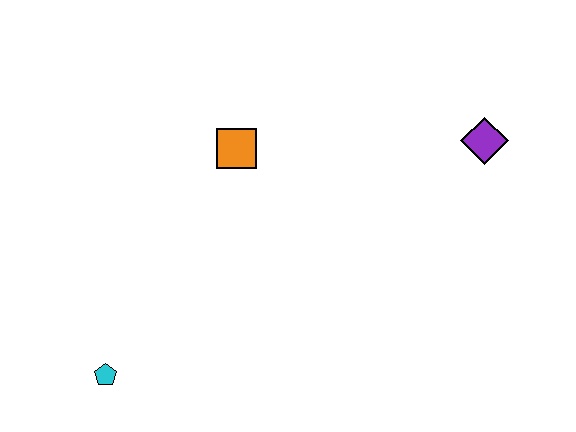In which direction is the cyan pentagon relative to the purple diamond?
The cyan pentagon is to the left of the purple diamond.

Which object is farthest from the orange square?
The cyan pentagon is farthest from the orange square.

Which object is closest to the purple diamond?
The orange square is closest to the purple diamond.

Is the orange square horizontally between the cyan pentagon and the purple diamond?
Yes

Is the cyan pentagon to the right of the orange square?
No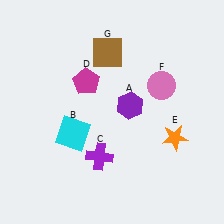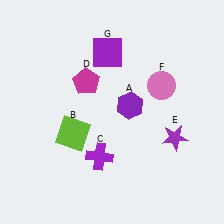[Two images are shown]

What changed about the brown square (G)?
In Image 1, G is brown. In Image 2, it changed to purple.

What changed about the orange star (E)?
In Image 1, E is orange. In Image 2, it changed to purple.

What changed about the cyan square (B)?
In Image 1, B is cyan. In Image 2, it changed to lime.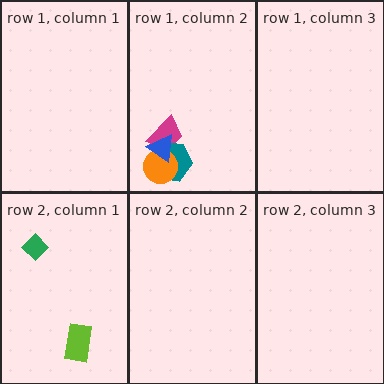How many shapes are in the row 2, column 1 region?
2.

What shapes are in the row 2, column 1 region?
The green diamond, the lime rectangle.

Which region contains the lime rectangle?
The row 2, column 1 region.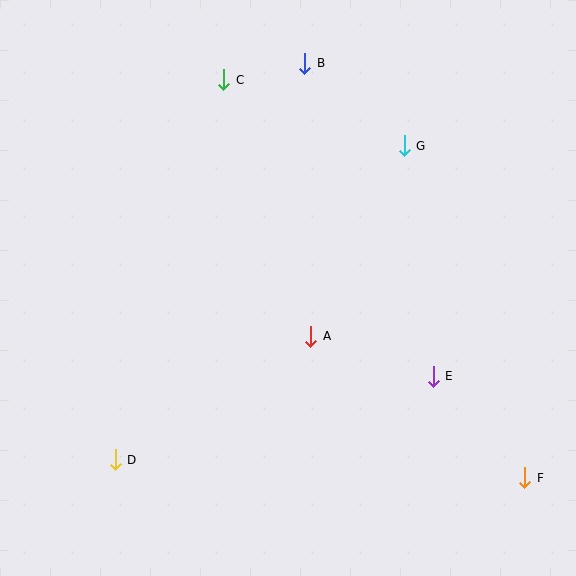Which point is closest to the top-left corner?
Point C is closest to the top-left corner.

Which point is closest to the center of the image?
Point A at (311, 336) is closest to the center.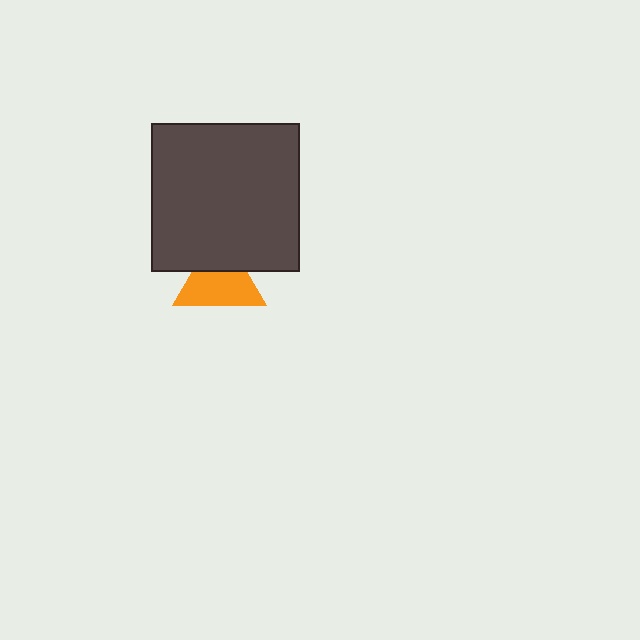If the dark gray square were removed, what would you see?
You would see the complete orange triangle.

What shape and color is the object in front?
The object in front is a dark gray square.